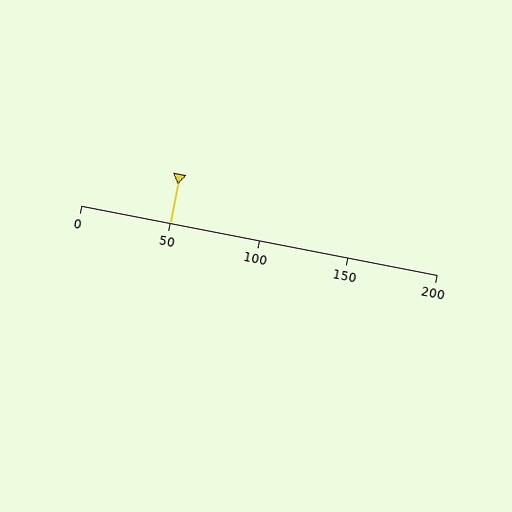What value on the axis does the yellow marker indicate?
The marker indicates approximately 50.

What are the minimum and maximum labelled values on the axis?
The axis runs from 0 to 200.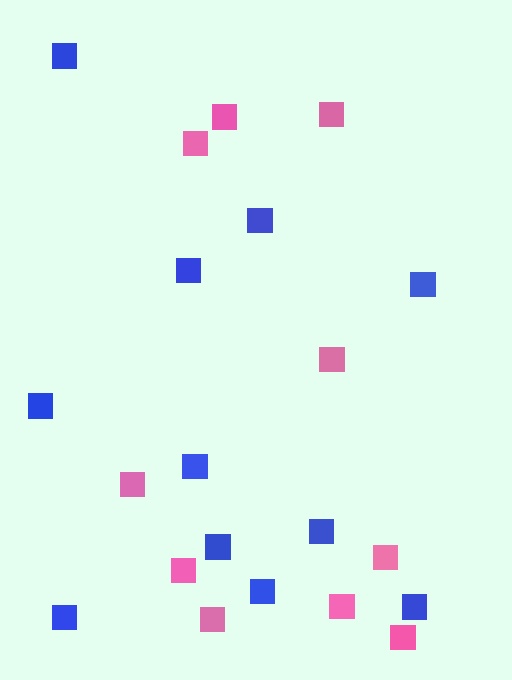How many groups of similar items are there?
There are 2 groups: one group of pink squares (10) and one group of blue squares (11).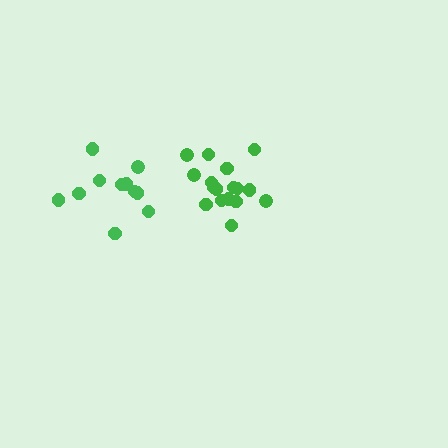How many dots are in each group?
Group 1: 17 dots, Group 2: 11 dots (28 total).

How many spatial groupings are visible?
There are 2 spatial groupings.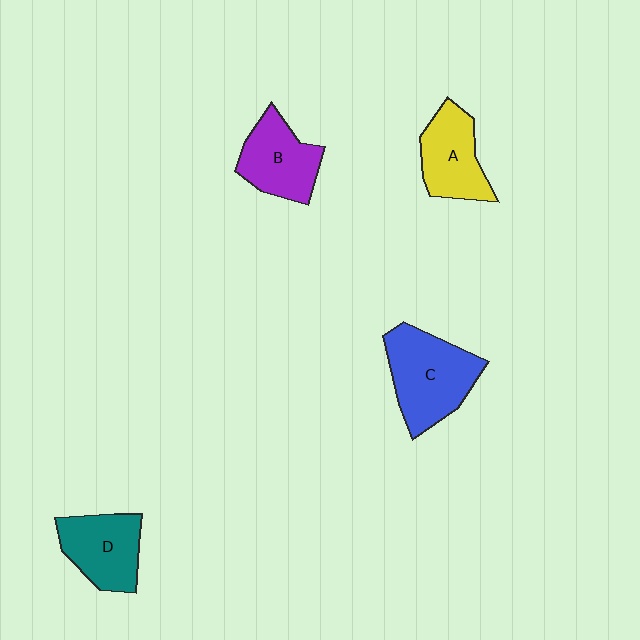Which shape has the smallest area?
Shape A (yellow).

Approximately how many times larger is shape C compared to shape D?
Approximately 1.3 times.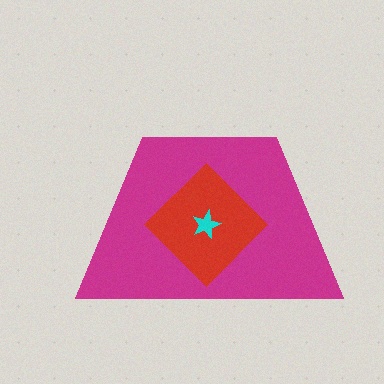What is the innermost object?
The cyan star.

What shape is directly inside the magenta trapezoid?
The red diamond.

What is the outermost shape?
The magenta trapezoid.